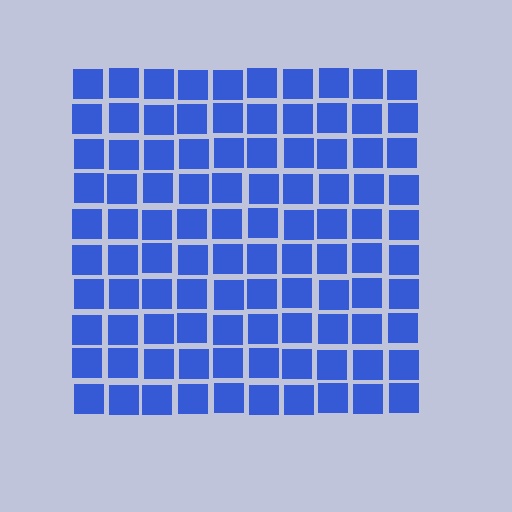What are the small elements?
The small elements are squares.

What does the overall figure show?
The overall figure shows a square.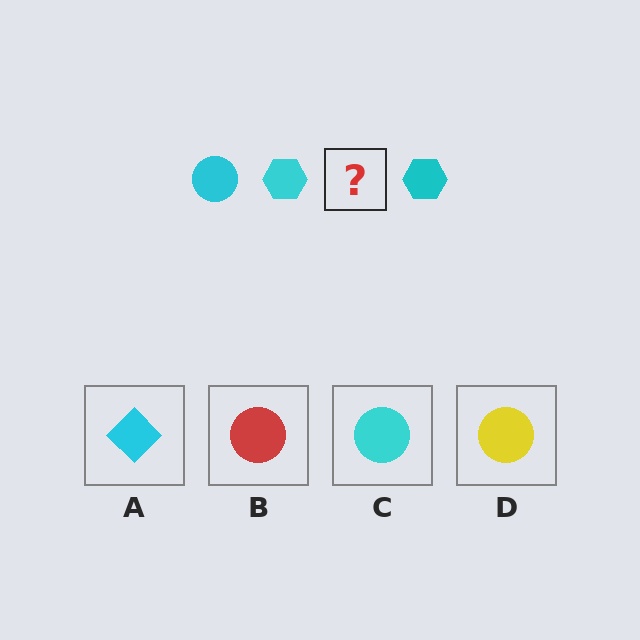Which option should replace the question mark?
Option C.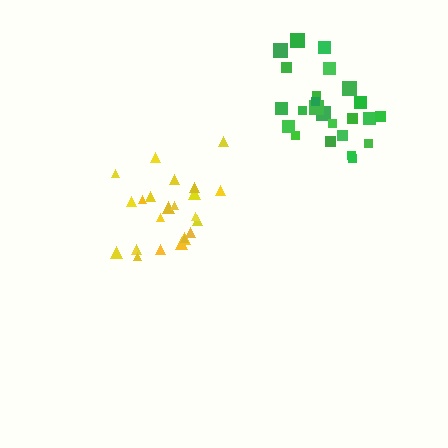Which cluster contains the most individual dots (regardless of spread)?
Green (24).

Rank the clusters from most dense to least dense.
yellow, green.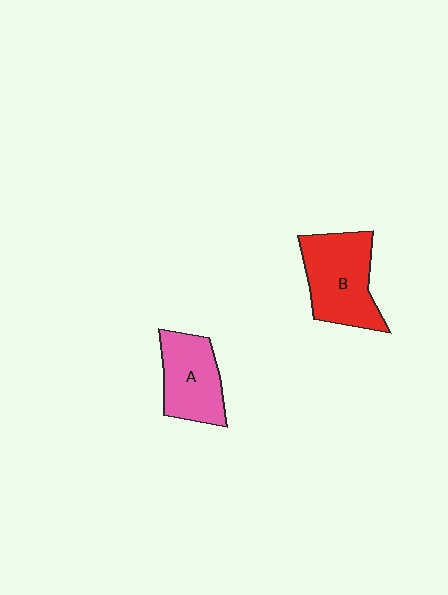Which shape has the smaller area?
Shape A (pink).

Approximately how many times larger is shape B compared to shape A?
Approximately 1.3 times.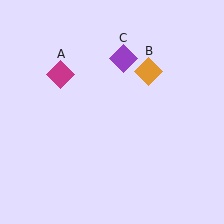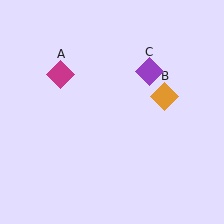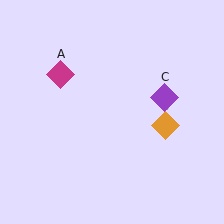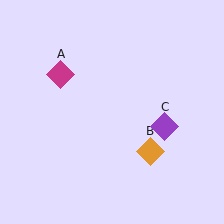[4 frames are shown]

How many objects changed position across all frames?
2 objects changed position: orange diamond (object B), purple diamond (object C).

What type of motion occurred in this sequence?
The orange diamond (object B), purple diamond (object C) rotated clockwise around the center of the scene.